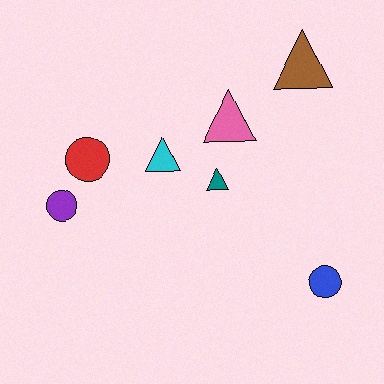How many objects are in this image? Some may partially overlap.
There are 7 objects.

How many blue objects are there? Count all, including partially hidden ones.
There is 1 blue object.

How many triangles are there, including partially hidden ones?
There are 4 triangles.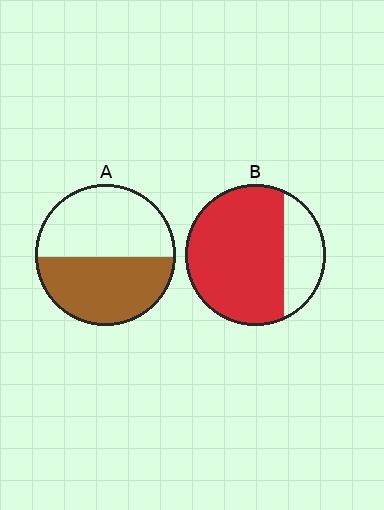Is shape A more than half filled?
Roughly half.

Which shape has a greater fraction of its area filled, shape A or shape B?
Shape B.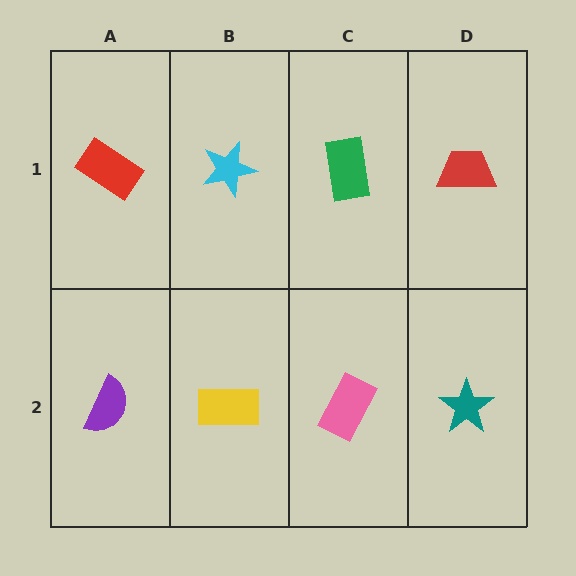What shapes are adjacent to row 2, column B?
A cyan star (row 1, column B), a purple semicircle (row 2, column A), a pink rectangle (row 2, column C).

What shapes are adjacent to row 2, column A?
A red rectangle (row 1, column A), a yellow rectangle (row 2, column B).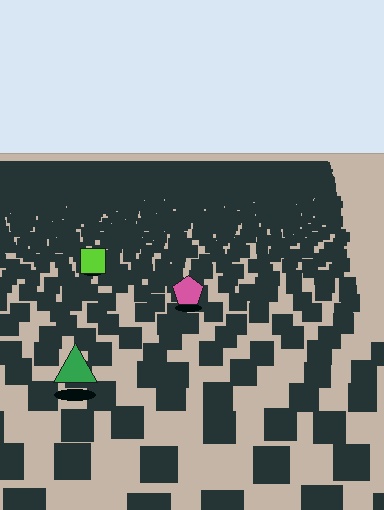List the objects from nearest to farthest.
From nearest to farthest: the green triangle, the pink pentagon, the lime square.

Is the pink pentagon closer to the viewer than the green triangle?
No. The green triangle is closer — you can tell from the texture gradient: the ground texture is coarser near it.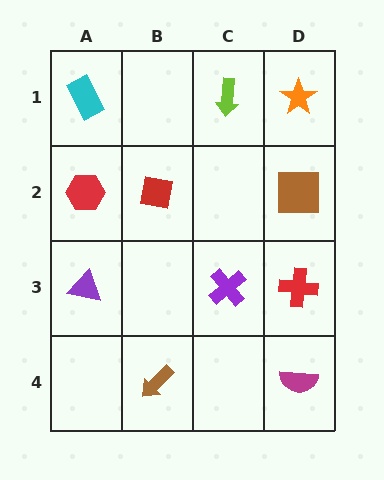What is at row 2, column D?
A brown square.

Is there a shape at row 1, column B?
No, that cell is empty.